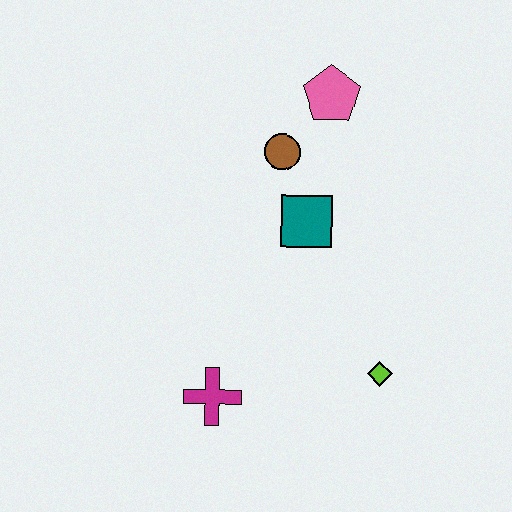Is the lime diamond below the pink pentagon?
Yes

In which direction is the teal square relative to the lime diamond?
The teal square is above the lime diamond.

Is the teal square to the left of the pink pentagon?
Yes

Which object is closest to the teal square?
The brown circle is closest to the teal square.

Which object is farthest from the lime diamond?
The pink pentagon is farthest from the lime diamond.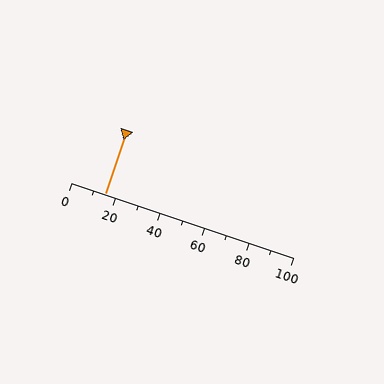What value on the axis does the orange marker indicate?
The marker indicates approximately 15.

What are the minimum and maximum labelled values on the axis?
The axis runs from 0 to 100.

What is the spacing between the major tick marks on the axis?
The major ticks are spaced 20 apart.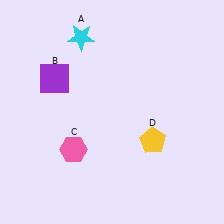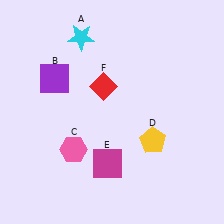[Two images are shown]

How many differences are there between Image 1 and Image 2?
There are 2 differences between the two images.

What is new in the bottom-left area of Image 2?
A magenta square (E) was added in the bottom-left area of Image 2.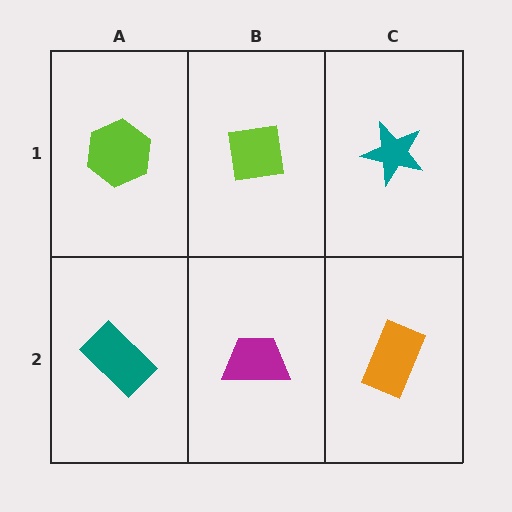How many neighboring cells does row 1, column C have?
2.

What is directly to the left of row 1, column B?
A lime hexagon.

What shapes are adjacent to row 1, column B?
A magenta trapezoid (row 2, column B), a lime hexagon (row 1, column A), a teal star (row 1, column C).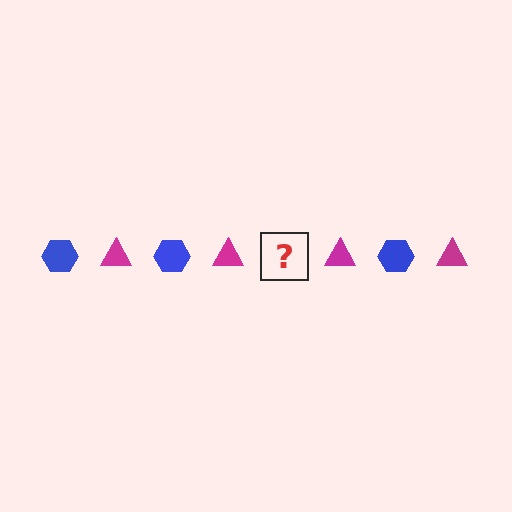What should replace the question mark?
The question mark should be replaced with a blue hexagon.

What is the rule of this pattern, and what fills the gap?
The rule is that the pattern alternates between blue hexagon and magenta triangle. The gap should be filled with a blue hexagon.